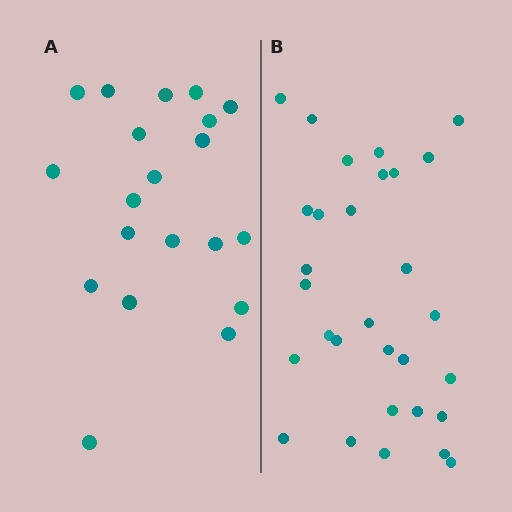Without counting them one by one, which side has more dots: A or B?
Region B (the right region) has more dots.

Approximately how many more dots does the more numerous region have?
Region B has roughly 10 or so more dots than region A.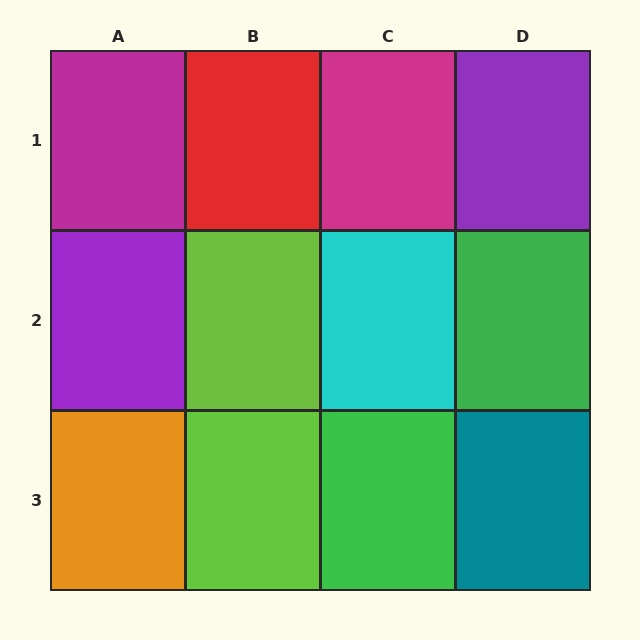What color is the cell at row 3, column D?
Teal.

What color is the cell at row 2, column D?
Green.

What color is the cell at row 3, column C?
Green.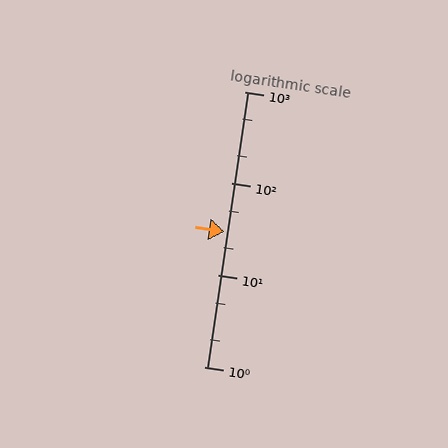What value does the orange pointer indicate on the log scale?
The pointer indicates approximately 30.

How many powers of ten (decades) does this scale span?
The scale spans 3 decades, from 1 to 1000.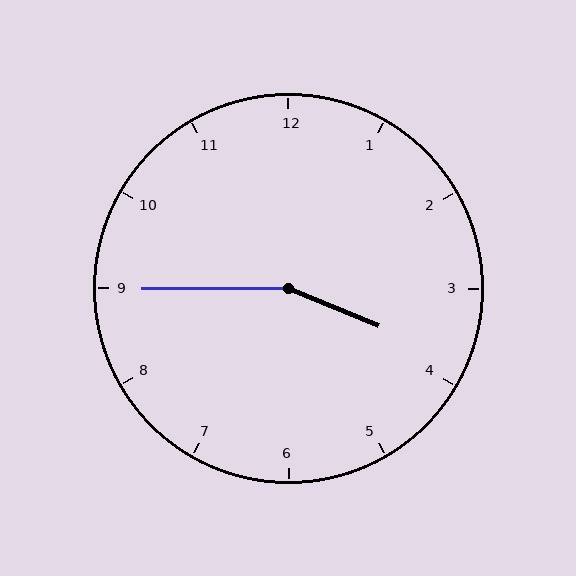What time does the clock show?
3:45.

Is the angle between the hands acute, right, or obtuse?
It is obtuse.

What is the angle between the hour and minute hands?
Approximately 158 degrees.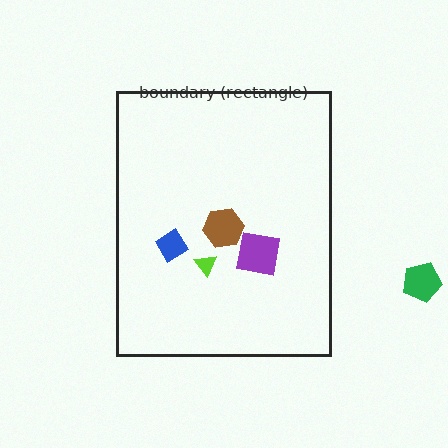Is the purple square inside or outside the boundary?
Inside.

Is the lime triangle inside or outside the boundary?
Inside.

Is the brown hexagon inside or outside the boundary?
Inside.